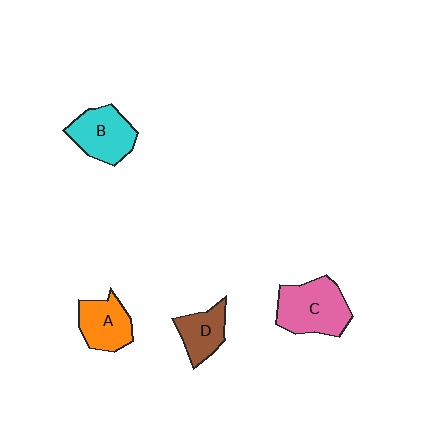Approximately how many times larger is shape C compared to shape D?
Approximately 1.6 times.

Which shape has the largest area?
Shape C (pink).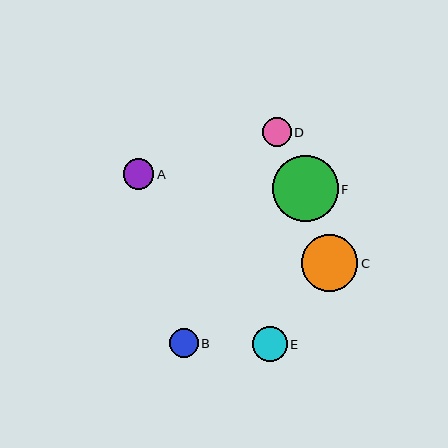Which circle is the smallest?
Circle B is the smallest with a size of approximately 28 pixels.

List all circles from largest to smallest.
From largest to smallest: F, C, E, A, D, B.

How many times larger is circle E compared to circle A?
Circle E is approximately 1.2 times the size of circle A.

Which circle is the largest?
Circle F is the largest with a size of approximately 65 pixels.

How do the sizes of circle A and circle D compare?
Circle A and circle D are approximately the same size.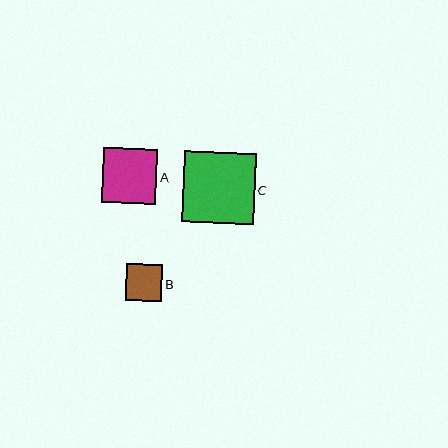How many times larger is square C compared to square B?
Square C is approximately 2.0 times the size of square B.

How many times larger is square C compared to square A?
Square C is approximately 1.3 times the size of square A.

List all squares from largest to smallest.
From largest to smallest: C, A, B.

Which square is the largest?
Square C is the largest with a size of approximately 71 pixels.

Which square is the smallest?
Square B is the smallest with a size of approximately 37 pixels.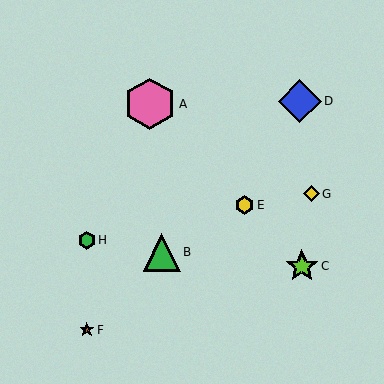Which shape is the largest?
The pink hexagon (labeled A) is the largest.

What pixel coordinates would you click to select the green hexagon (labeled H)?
Click at (87, 240) to select the green hexagon H.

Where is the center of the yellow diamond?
The center of the yellow diamond is at (311, 194).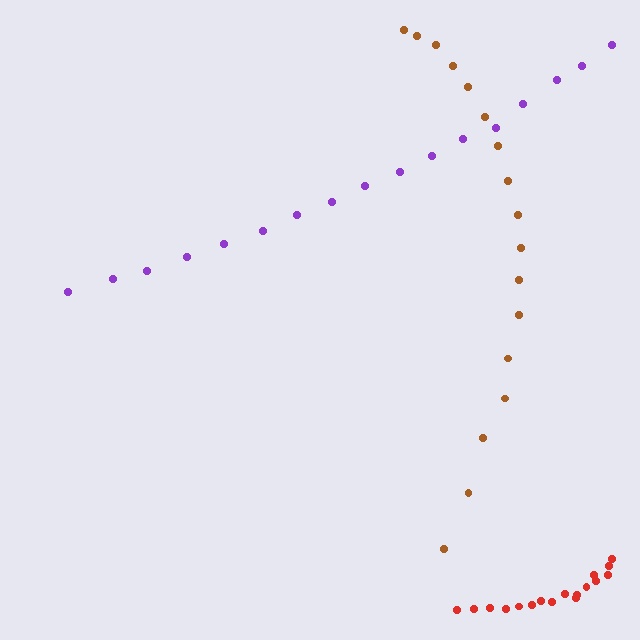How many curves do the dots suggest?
There are 3 distinct paths.